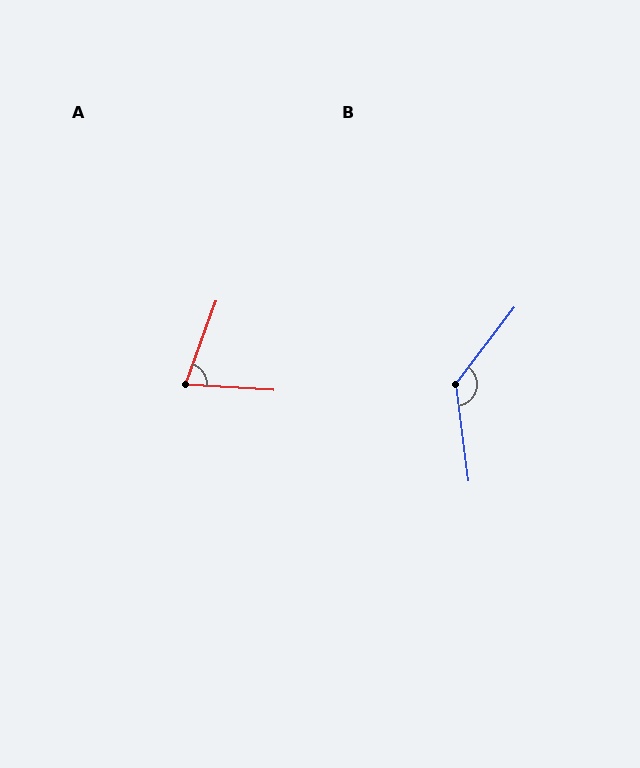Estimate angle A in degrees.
Approximately 74 degrees.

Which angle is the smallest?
A, at approximately 74 degrees.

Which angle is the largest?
B, at approximately 135 degrees.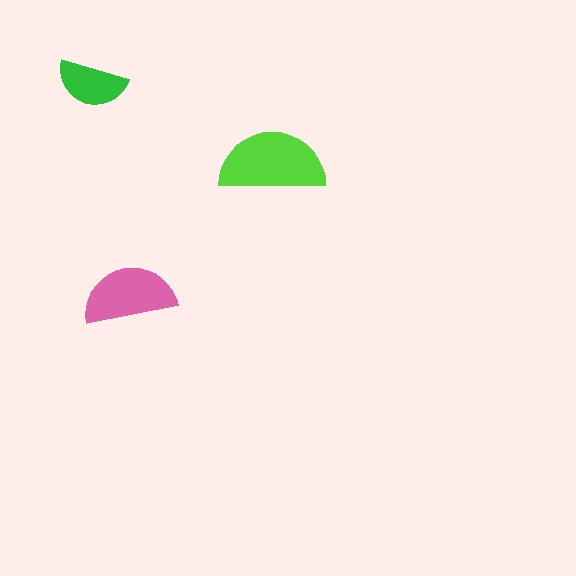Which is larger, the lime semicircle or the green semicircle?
The lime one.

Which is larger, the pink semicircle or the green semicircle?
The pink one.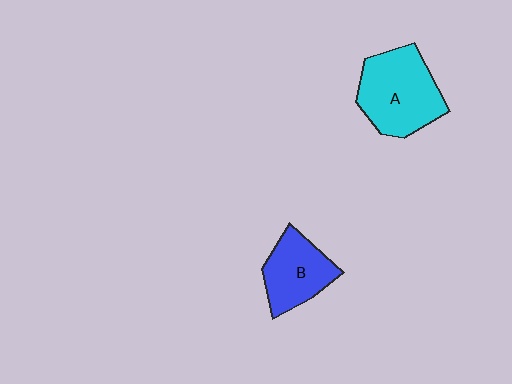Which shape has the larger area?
Shape A (cyan).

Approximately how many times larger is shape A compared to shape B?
Approximately 1.4 times.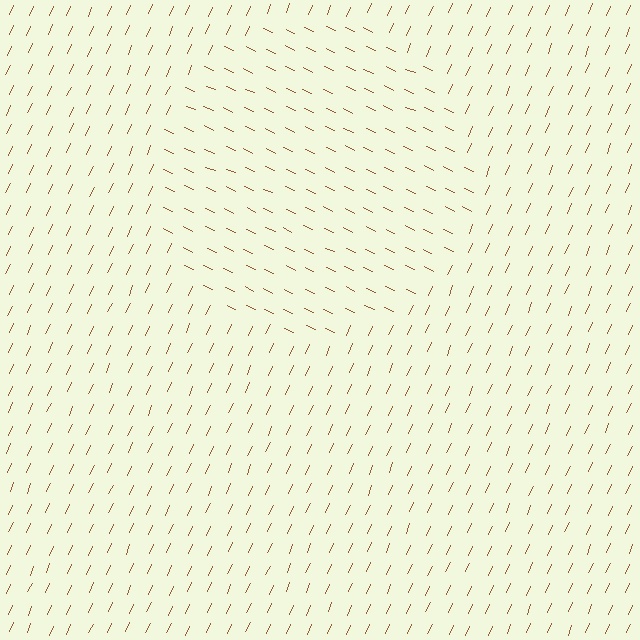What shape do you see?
I see a circle.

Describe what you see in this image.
The image is filled with small brown line segments. A circle region in the image has lines oriented differently from the surrounding lines, creating a visible texture boundary.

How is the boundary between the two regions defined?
The boundary is defined purely by a change in line orientation (approximately 89 degrees difference). All lines are the same color and thickness.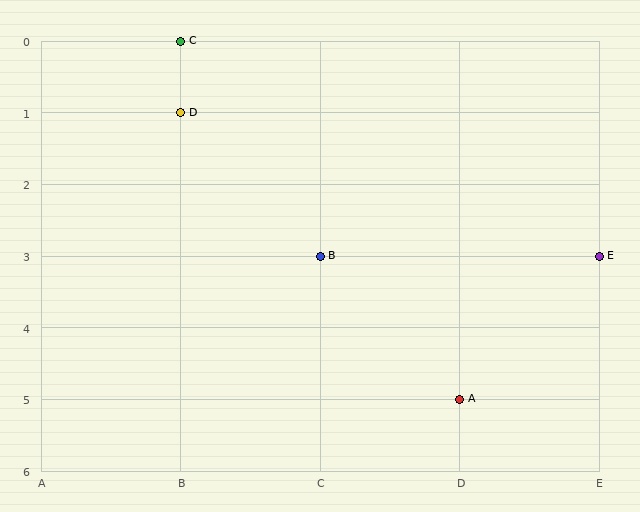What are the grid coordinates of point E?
Point E is at grid coordinates (E, 3).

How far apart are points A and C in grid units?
Points A and C are 2 columns and 5 rows apart (about 5.4 grid units diagonally).